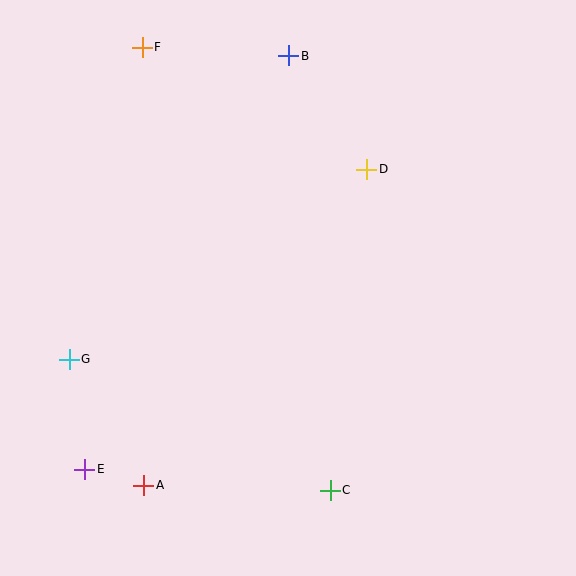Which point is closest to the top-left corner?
Point F is closest to the top-left corner.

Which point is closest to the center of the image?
Point D at (367, 169) is closest to the center.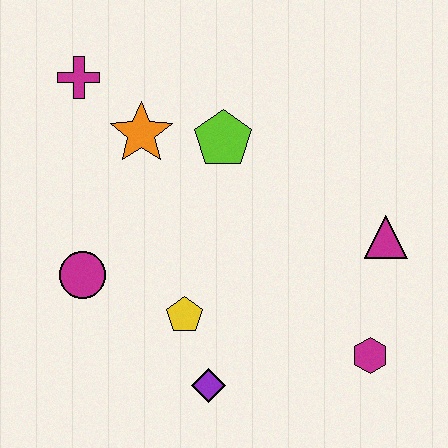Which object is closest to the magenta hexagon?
The magenta triangle is closest to the magenta hexagon.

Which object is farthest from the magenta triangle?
The magenta cross is farthest from the magenta triangle.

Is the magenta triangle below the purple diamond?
No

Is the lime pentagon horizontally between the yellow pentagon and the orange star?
No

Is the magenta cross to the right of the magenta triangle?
No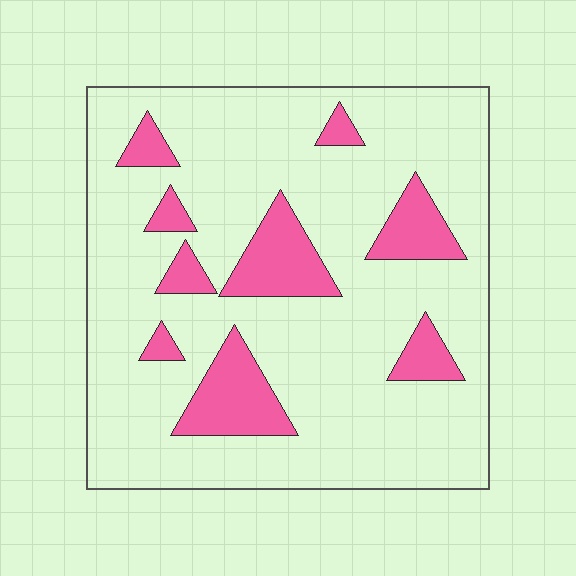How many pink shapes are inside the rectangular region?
9.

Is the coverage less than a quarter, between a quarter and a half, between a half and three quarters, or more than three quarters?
Less than a quarter.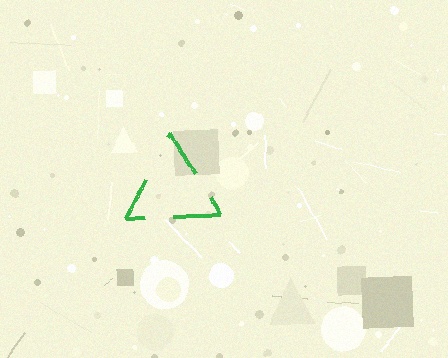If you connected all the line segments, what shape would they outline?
They would outline a triangle.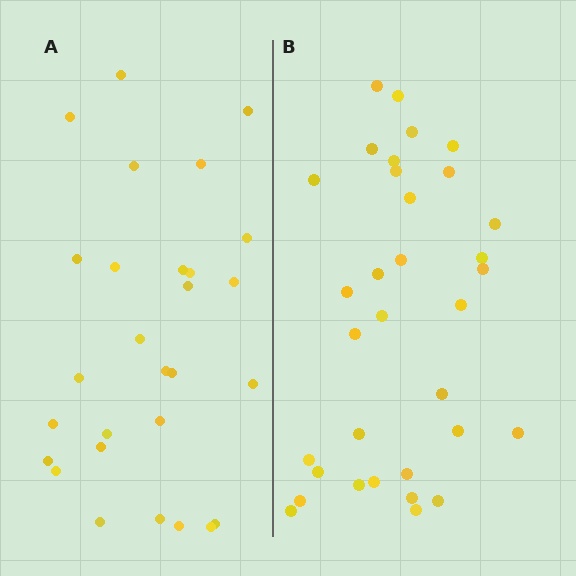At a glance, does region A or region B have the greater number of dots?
Region B (the right region) has more dots.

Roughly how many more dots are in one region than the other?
Region B has about 5 more dots than region A.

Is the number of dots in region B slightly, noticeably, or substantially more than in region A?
Region B has only slightly more — the two regions are fairly close. The ratio is roughly 1.2 to 1.